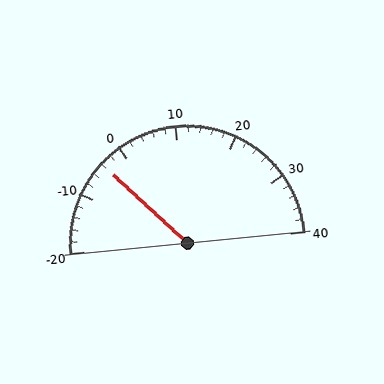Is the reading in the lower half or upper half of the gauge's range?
The reading is in the lower half of the range (-20 to 40).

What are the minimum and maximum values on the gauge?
The gauge ranges from -20 to 40.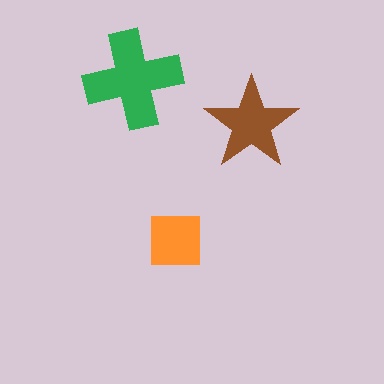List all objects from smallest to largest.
The orange square, the brown star, the green cross.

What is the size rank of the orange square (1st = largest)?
3rd.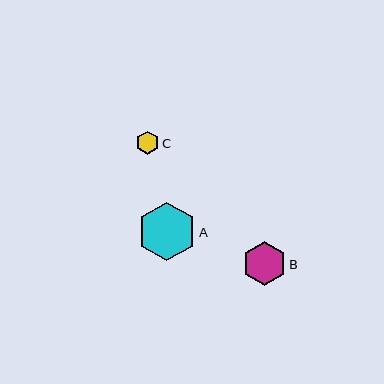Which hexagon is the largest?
Hexagon A is the largest with a size of approximately 59 pixels.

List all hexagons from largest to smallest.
From largest to smallest: A, B, C.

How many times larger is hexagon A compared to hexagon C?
Hexagon A is approximately 2.6 times the size of hexagon C.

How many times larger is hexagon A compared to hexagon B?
Hexagon A is approximately 1.3 times the size of hexagon B.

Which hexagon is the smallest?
Hexagon C is the smallest with a size of approximately 23 pixels.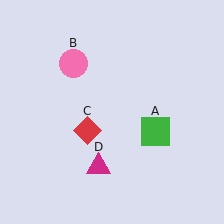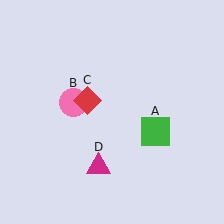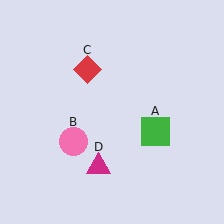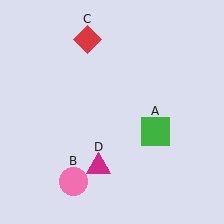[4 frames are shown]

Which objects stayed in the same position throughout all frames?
Green square (object A) and magenta triangle (object D) remained stationary.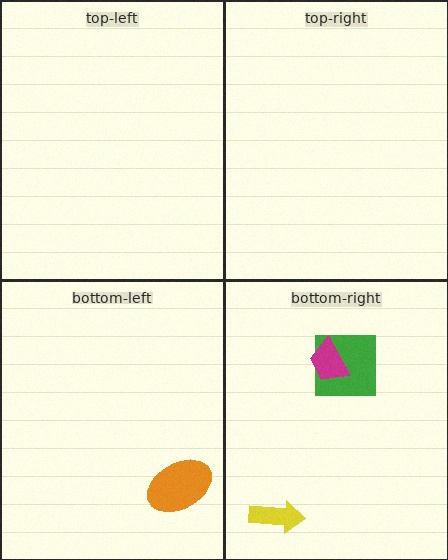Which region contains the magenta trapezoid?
The bottom-right region.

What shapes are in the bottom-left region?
The orange ellipse.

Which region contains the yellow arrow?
The bottom-right region.